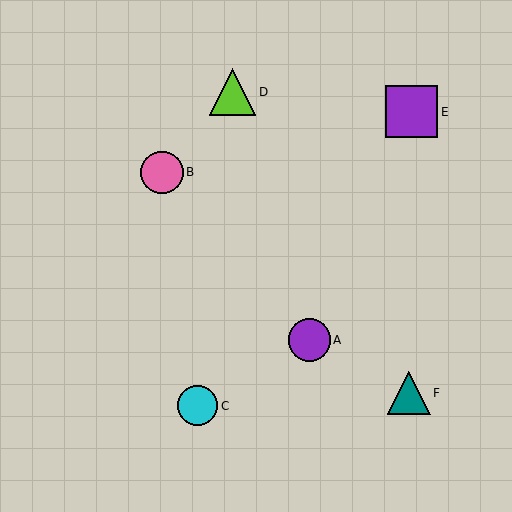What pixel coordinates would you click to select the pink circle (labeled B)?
Click at (162, 172) to select the pink circle B.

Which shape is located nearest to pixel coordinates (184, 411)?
The cyan circle (labeled C) at (198, 406) is nearest to that location.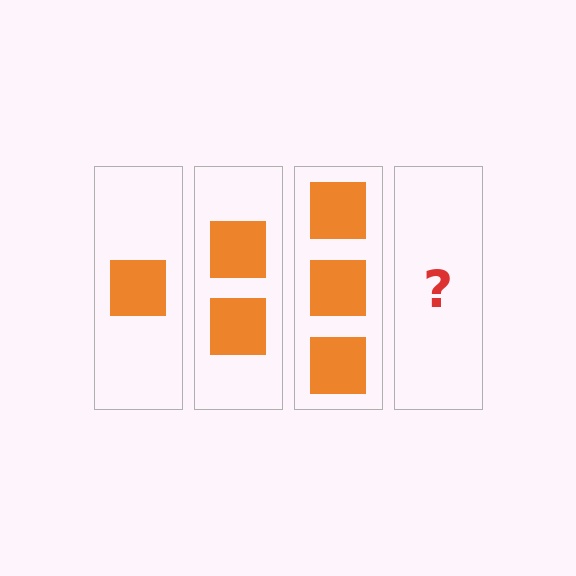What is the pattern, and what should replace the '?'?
The pattern is that each step adds one more square. The '?' should be 4 squares.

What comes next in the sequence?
The next element should be 4 squares.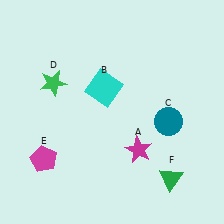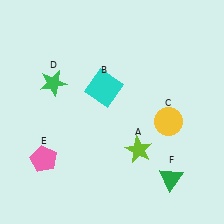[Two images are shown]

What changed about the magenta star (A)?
In Image 1, A is magenta. In Image 2, it changed to lime.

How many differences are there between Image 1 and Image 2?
There are 3 differences between the two images.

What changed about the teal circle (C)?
In Image 1, C is teal. In Image 2, it changed to yellow.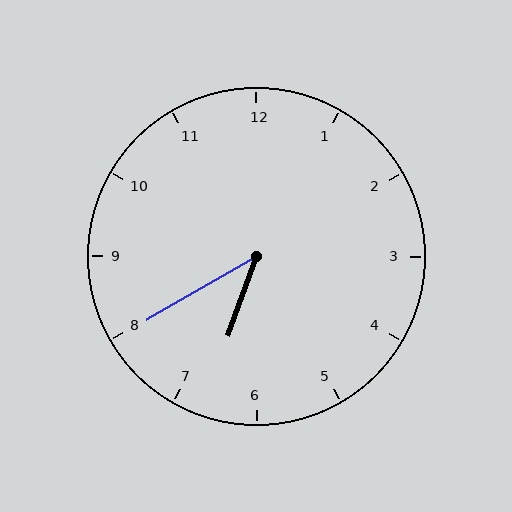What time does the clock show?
6:40.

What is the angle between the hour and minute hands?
Approximately 40 degrees.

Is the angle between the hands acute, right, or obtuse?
It is acute.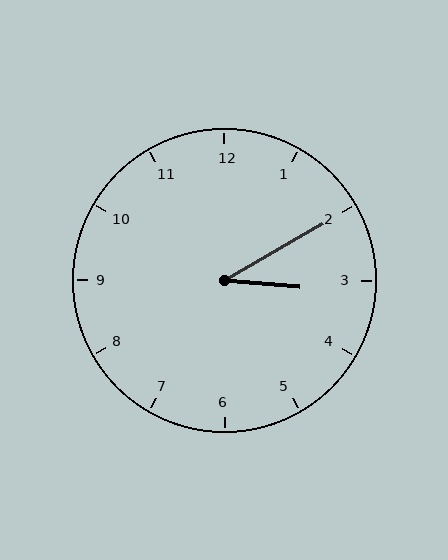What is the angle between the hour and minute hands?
Approximately 35 degrees.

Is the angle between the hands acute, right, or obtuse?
It is acute.